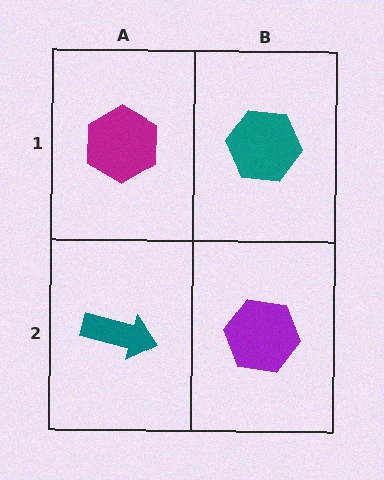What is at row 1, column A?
A magenta hexagon.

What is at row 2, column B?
A purple hexagon.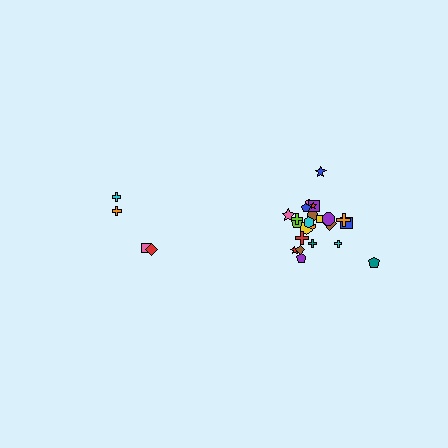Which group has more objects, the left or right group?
The right group.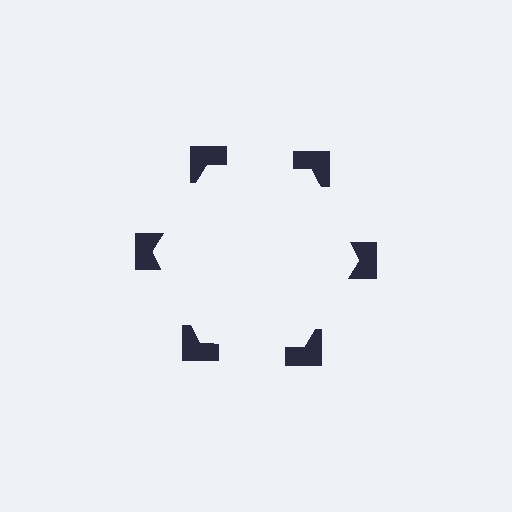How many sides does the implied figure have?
6 sides.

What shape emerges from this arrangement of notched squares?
An illusory hexagon — its edges are inferred from the aligned wedge cuts in the notched squares, not physically drawn.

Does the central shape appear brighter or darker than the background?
It typically appears slightly brighter than the background, even though no actual brightness change is drawn.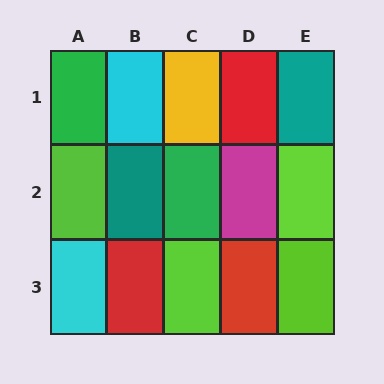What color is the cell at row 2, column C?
Green.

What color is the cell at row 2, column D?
Magenta.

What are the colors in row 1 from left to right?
Green, cyan, yellow, red, teal.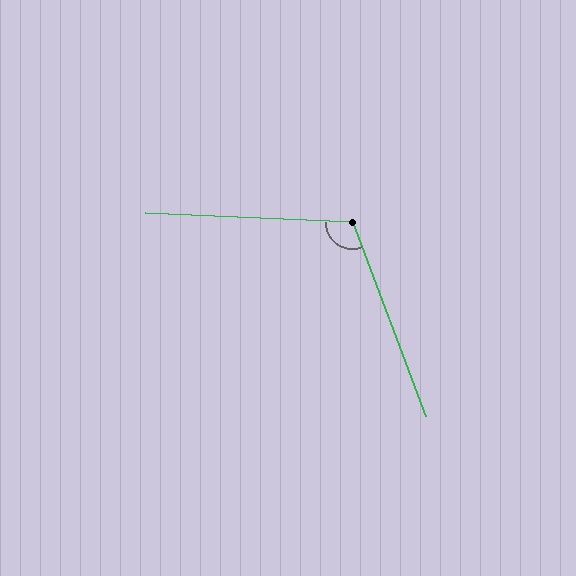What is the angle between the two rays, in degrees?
Approximately 113 degrees.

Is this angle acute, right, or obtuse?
It is obtuse.